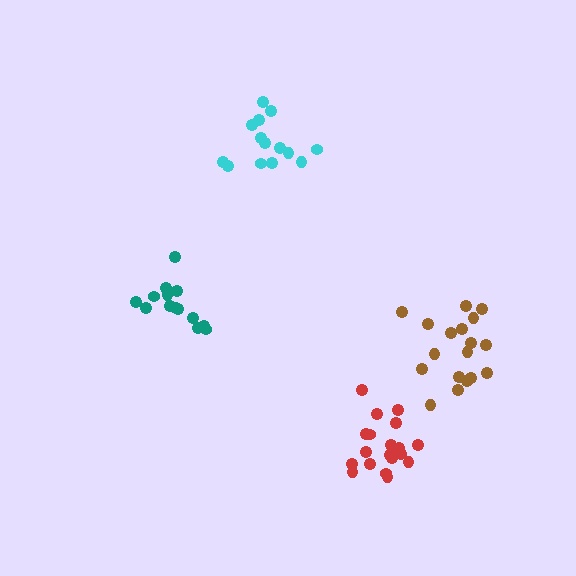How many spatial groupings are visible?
There are 4 spatial groupings.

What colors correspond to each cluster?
The clusters are colored: red, cyan, brown, teal.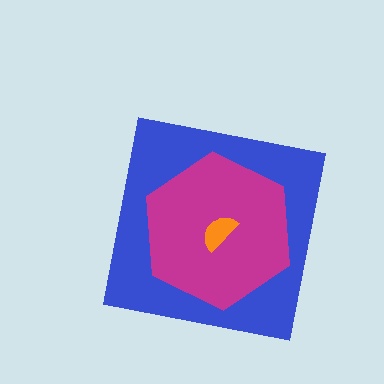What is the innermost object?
The orange semicircle.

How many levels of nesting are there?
3.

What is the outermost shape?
The blue square.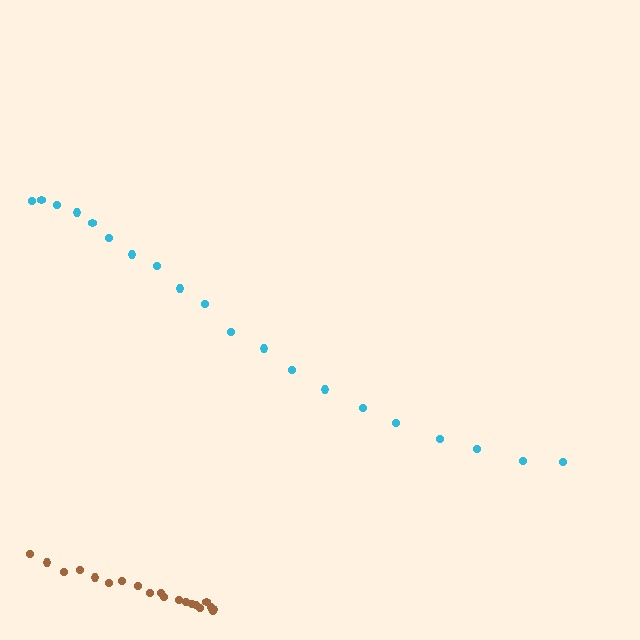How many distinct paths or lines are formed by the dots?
There are 2 distinct paths.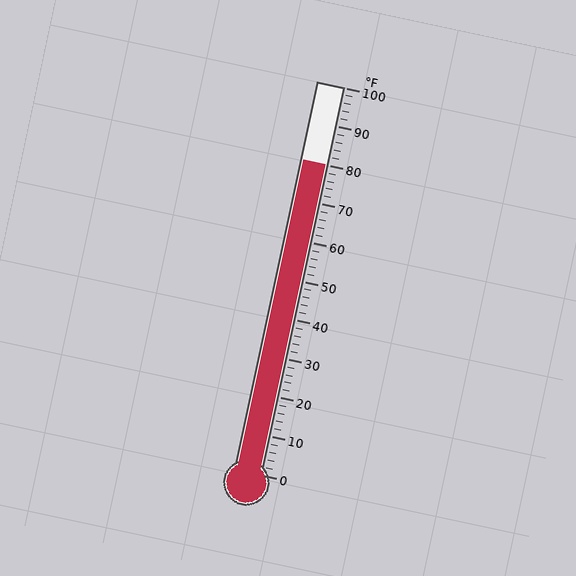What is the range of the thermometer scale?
The thermometer scale ranges from 0°F to 100°F.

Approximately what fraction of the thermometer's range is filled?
The thermometer is filled to approximately 80% of its range.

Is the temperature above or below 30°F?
The temperature is above 30°F.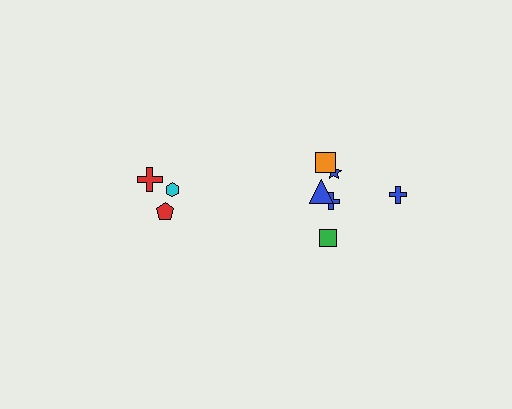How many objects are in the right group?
There are 6 objects.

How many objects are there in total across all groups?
There are 9 objects.